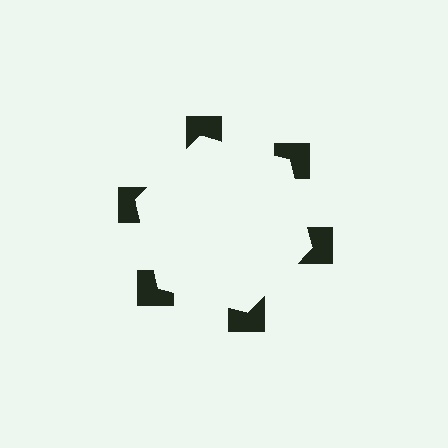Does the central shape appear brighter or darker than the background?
It typically appears slightly brighter than the background, even though no actual brightness change is drawn.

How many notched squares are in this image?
There are 6 — one at each vertex of the illusory hexagon.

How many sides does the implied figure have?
6 sides.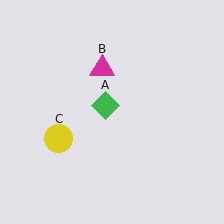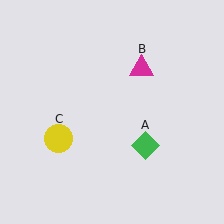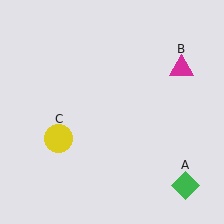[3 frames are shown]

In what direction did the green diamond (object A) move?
The green diamond (object A) moved down and to the right.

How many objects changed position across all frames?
2 objects changed position: green diamond (object A), magenta triangle (object B).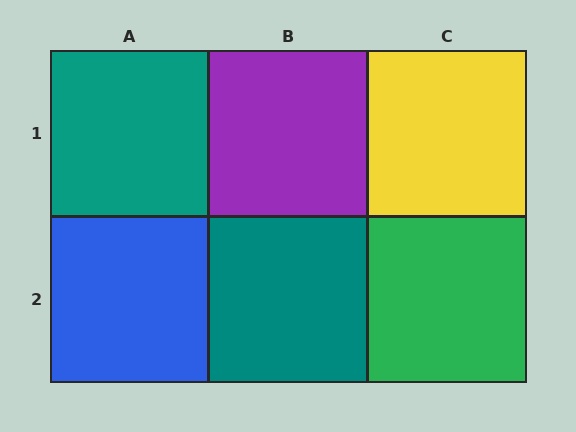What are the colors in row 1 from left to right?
Teal, purple, yellow.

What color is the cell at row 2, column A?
Blue.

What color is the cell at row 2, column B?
Teal.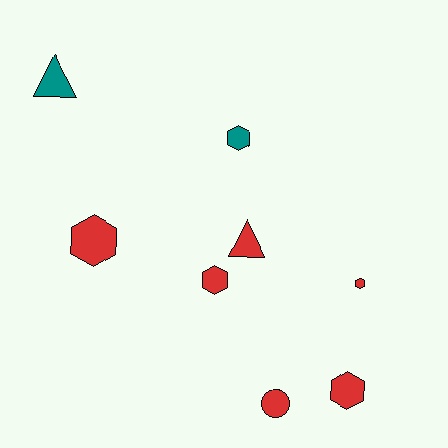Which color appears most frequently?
Red, with 6 objects.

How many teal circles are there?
There are no teal circles.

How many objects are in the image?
There are 8 objects.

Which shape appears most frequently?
Hexagon, with 5 objects.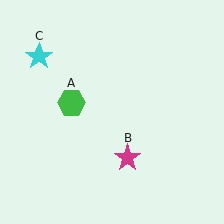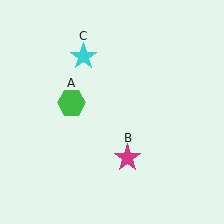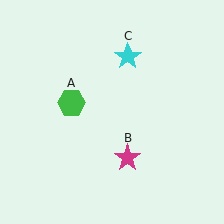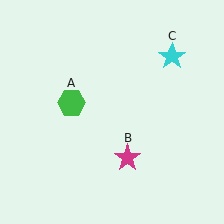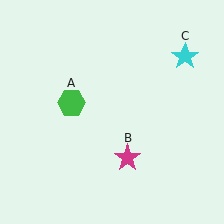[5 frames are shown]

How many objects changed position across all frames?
1 object changed position: cyan star (object C).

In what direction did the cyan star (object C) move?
The cyan star (object C) moved right.